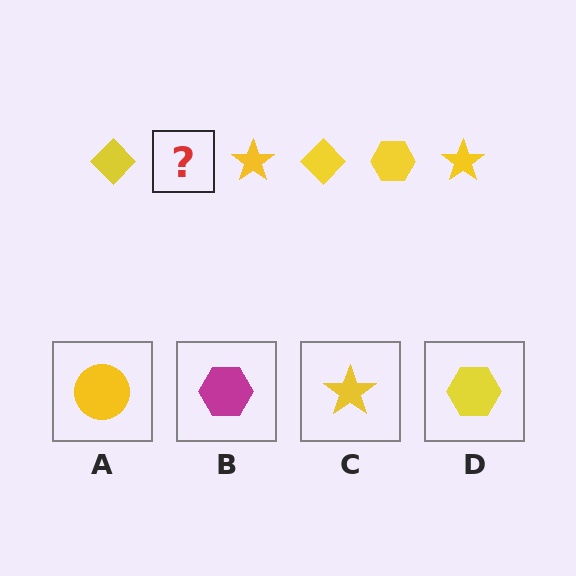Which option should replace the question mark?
Option D.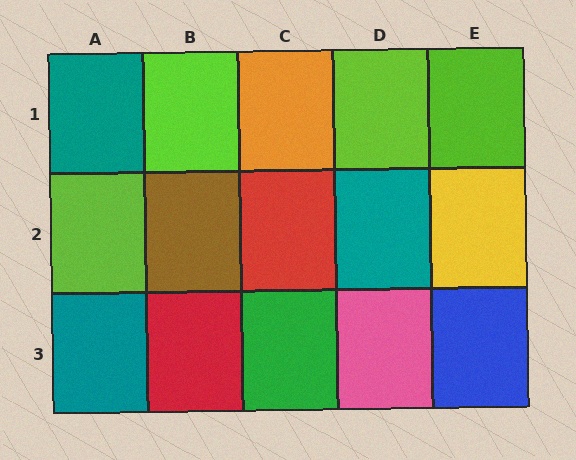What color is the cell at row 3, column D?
Pink.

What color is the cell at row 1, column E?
Lime.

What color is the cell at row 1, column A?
Teal.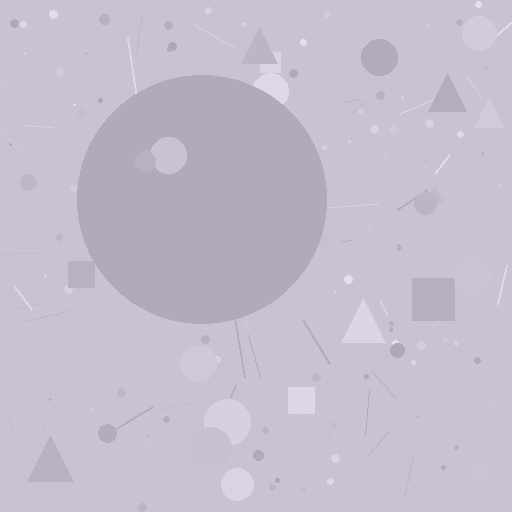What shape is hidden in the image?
A circle is hidden in the image.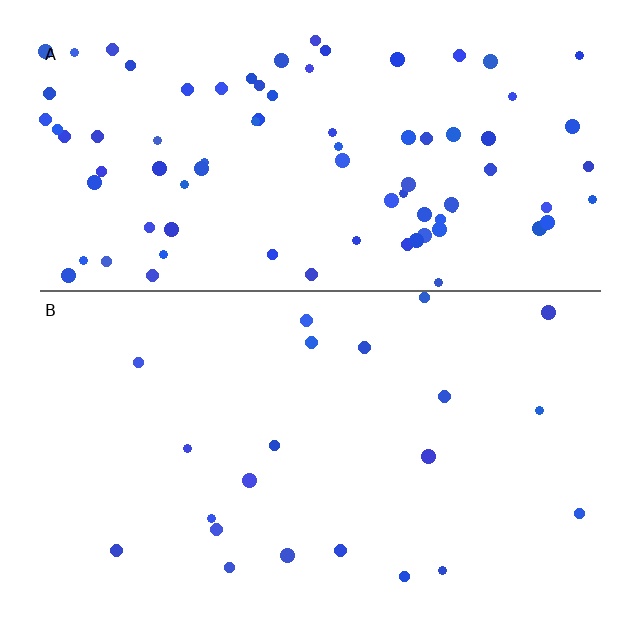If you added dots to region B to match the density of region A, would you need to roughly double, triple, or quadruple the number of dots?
Approximately quadruple.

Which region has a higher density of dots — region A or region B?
A (the top).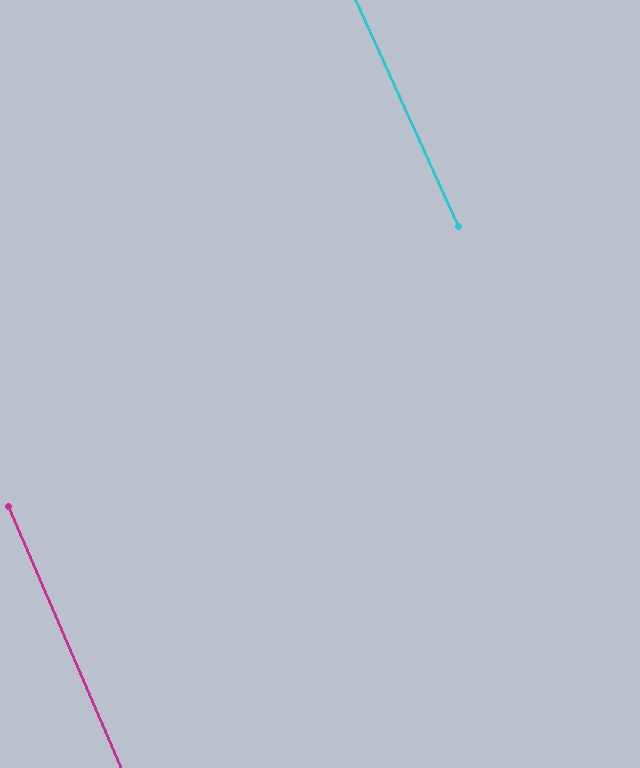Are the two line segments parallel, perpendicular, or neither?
Parallel — their directions differ by only 1.1°.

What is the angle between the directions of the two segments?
Approximately 1 degree.